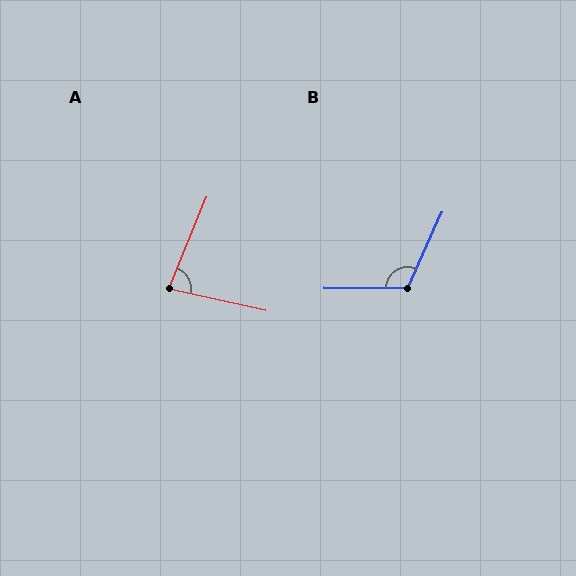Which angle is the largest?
B, at approximately 114 degrees.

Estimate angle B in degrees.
Approximately 114 degrees.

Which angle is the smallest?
A, at approximately 80 degrees.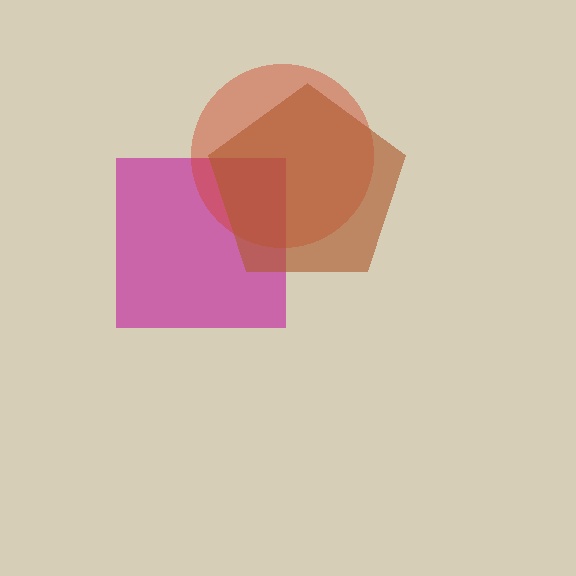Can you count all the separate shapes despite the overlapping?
Yes, there are 3 separate shapes.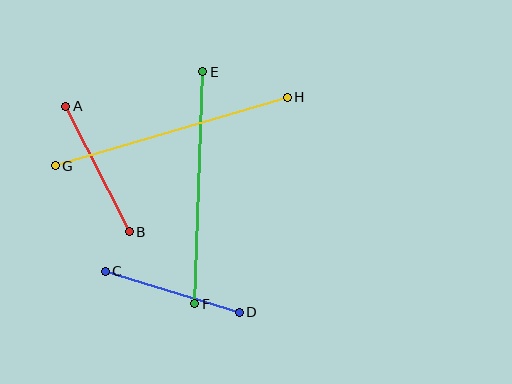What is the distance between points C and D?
The distance is approximately 140 pixels.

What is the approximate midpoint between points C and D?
The midpoint is at approximately (172, 292) pixels.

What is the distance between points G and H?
The distance is approximately 242 pixels.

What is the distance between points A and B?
The distance is approximately 141 pixels.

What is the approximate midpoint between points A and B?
The midpoint is at approximately (97, 169) pixels.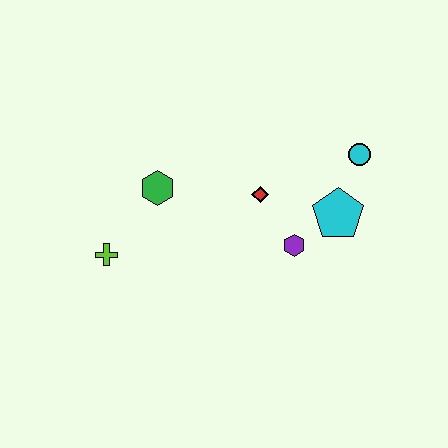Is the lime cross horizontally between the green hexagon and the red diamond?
No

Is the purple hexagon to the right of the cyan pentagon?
No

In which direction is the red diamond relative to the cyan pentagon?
The red diamond is to the left of the cyan pentagon.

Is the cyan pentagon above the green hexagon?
No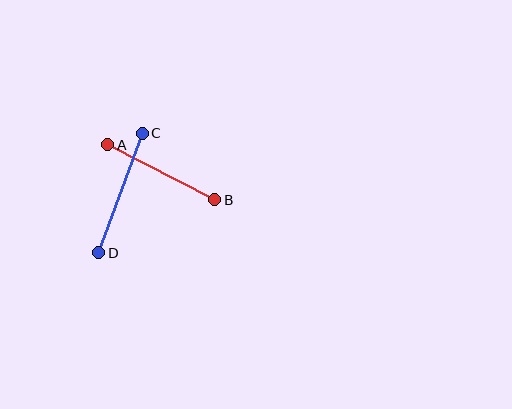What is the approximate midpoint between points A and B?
The midpoint is at approximately (161, 172) pixels.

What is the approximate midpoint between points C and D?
The midpoint is at approximately (121, 193) pixels.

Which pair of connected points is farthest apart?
Points C and D are farthest apart.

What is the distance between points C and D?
The distance is approximately 127 pixels.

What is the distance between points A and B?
The distance is approximately 120 pixels.